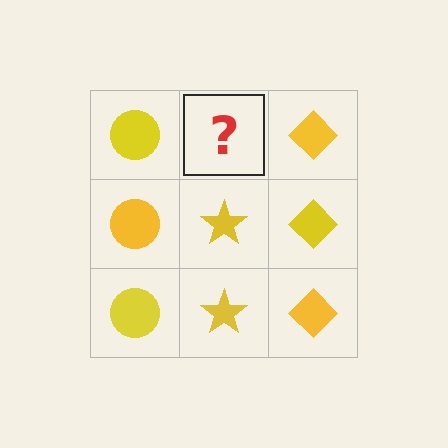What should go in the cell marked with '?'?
The missing cell should contain a yellow star.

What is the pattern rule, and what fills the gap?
The rule is that each column has a consistent shape. The gap should be filled with a yellow star.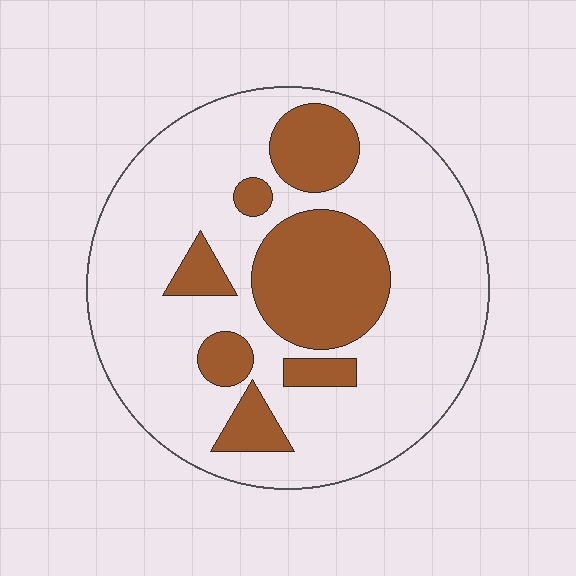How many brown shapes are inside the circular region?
7.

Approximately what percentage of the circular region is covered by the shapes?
Approximately 25%.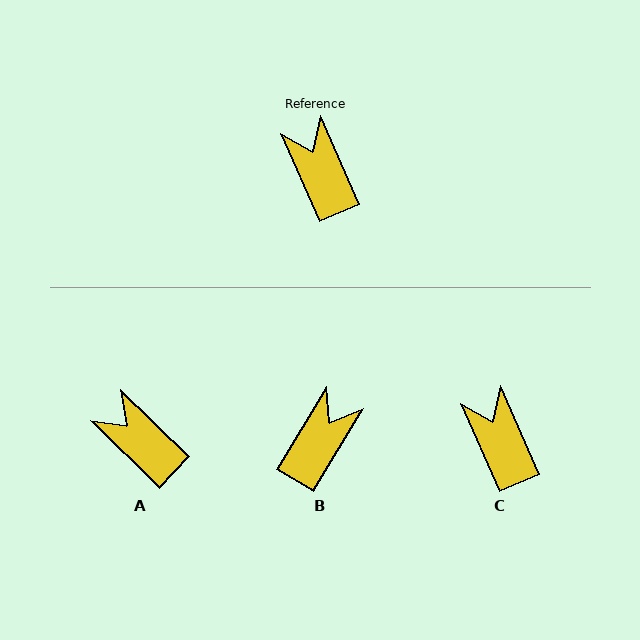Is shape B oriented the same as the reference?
No, it is off by about 55 degrees.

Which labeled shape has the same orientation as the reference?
C.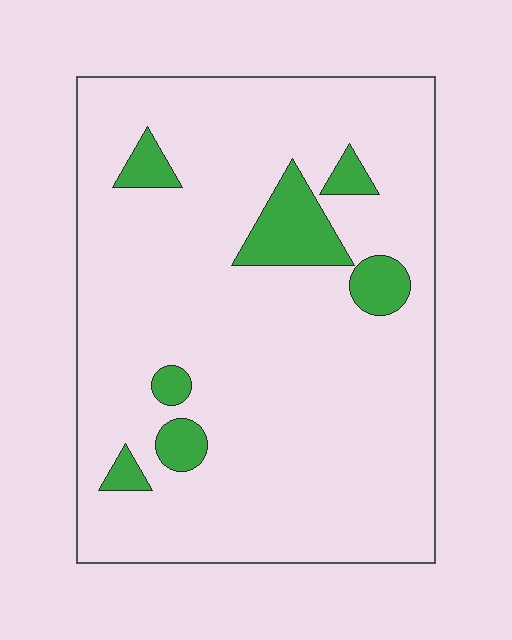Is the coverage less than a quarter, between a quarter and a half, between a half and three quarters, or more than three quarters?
Less than a quarter.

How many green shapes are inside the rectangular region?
7.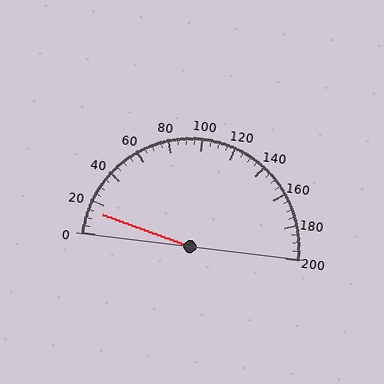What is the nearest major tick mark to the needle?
The nearest major tick mark is 20.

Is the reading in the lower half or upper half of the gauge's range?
The reading is in the lower half of the range (0 to 200).